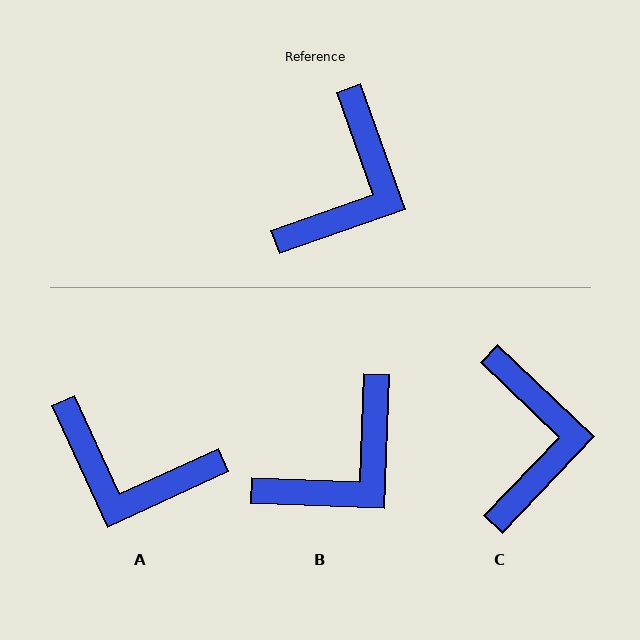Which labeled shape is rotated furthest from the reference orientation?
A, about 85 degrees away.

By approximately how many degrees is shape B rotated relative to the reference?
Approximately 21 degrees clockwise.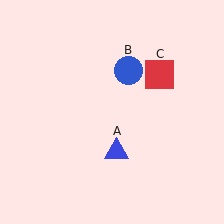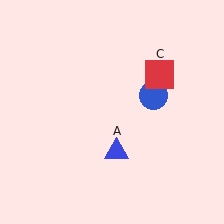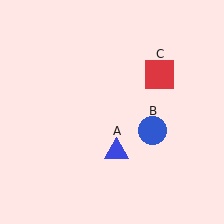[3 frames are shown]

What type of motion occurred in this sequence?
The blue circle (object B) rotated clockwise around the center of the scene.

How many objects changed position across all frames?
1 object changed position: blue circle (object B).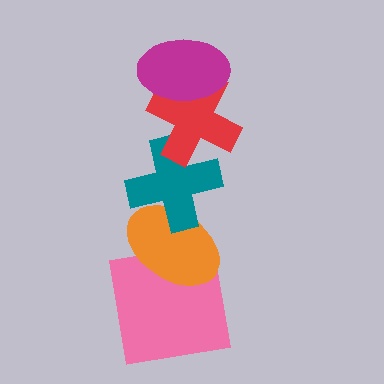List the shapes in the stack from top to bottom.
From top to bottom: the magenta ellipse, the red cross, the teal cross, the orange ellipse, the pink square.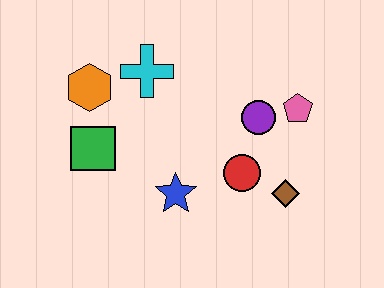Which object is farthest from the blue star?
The pink pentagon is farthest from the blue star.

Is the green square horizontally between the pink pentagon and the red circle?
No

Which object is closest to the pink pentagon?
The purple circle is closest to the pink pentagon.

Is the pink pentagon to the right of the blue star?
Yes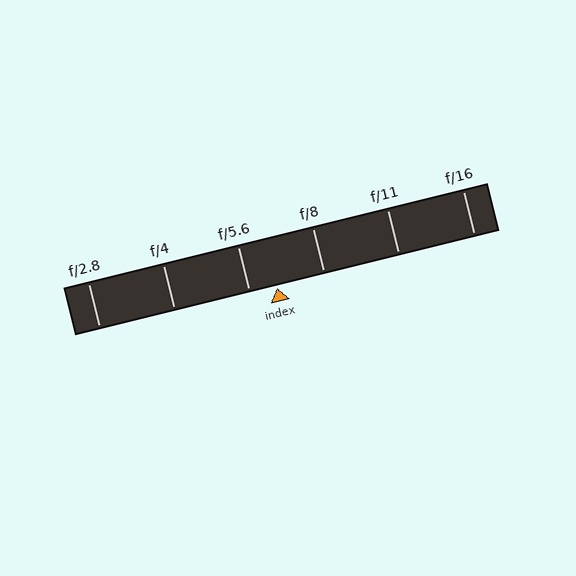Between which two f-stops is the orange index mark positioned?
The index mark is between f/5.6 and f/8.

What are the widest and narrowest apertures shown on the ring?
The widest aperture shown is f/2.8 and the narrowest is f/16.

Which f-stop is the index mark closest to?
The index mark is closest to f/5.6.